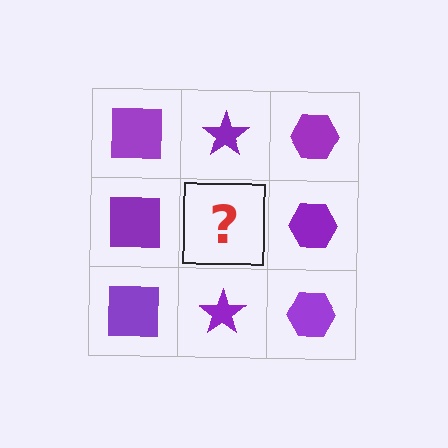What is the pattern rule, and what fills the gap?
The rule is that each column has a consistent shape. The gap should be filled with a purple star.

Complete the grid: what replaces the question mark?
The question mark should be replaced with a purple star.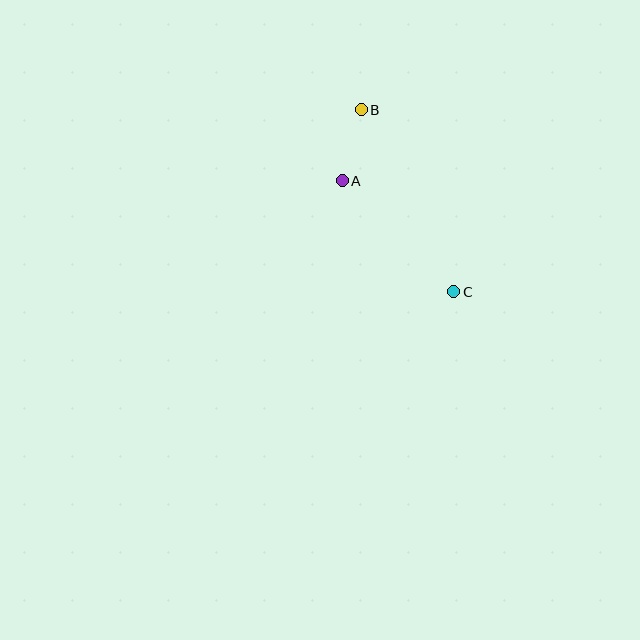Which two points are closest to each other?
Points A and B are closest to each other.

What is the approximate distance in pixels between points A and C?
The distance between A and C is approximately 158 pixels.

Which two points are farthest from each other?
Points B and C are farthest from each other.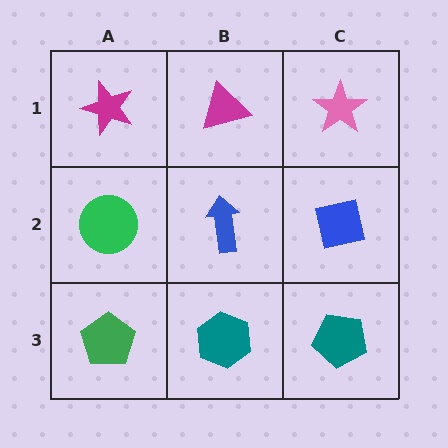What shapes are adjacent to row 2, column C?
A pink star (row 1, column C), a teal pentagon (row 3, column C), a blue arrow (row 2, column B).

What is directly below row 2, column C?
A teal pentagon.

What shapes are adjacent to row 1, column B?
A blue arrow (row 2, column B), a magenta star (row 1, column A), a pink star (row 1, column C).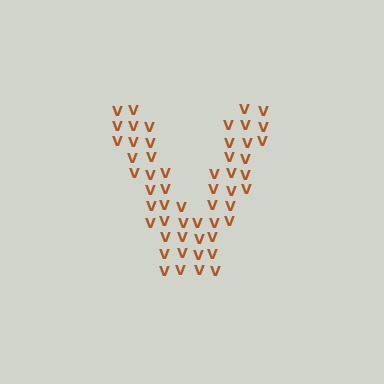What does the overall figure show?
The overall figure shows the letter V.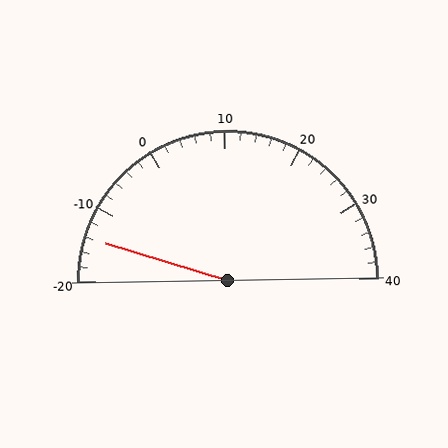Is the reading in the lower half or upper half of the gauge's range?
The reading is in the lower half of the range (-20 to 40).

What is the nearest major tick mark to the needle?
The nearest major tick mark is -10.